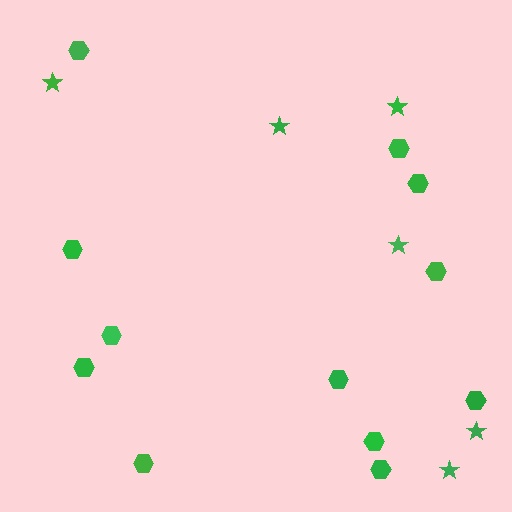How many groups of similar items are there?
There are 2 groups: one group of stars (6) and one group of hexagons (12).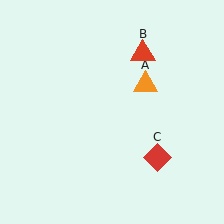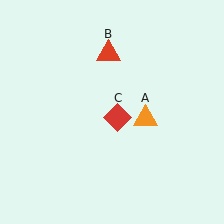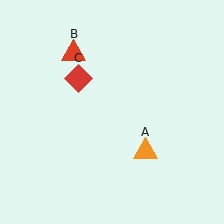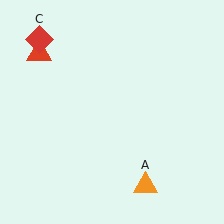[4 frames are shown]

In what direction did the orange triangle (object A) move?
The orange triangle (object A) moved down.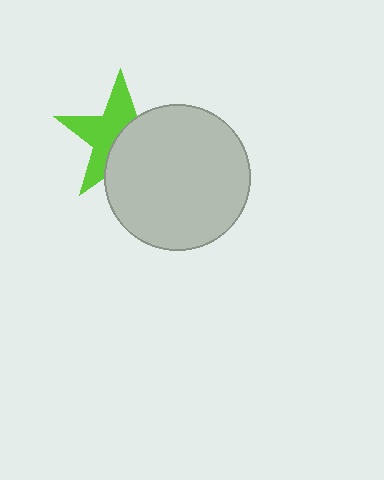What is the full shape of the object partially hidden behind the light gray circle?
The partially hidden object is a lime star.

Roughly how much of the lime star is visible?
About half of it is visible (roughly 52%).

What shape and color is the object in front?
The object in front is a light gray circle.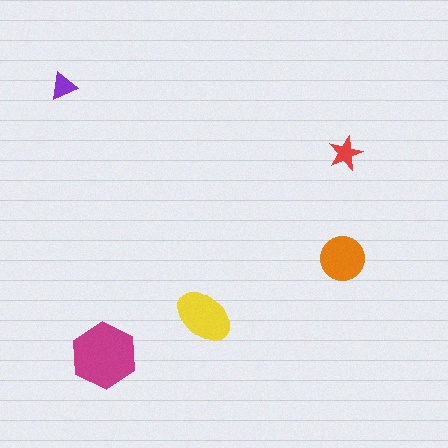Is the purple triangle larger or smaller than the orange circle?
Smaller.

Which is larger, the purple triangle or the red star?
The red star.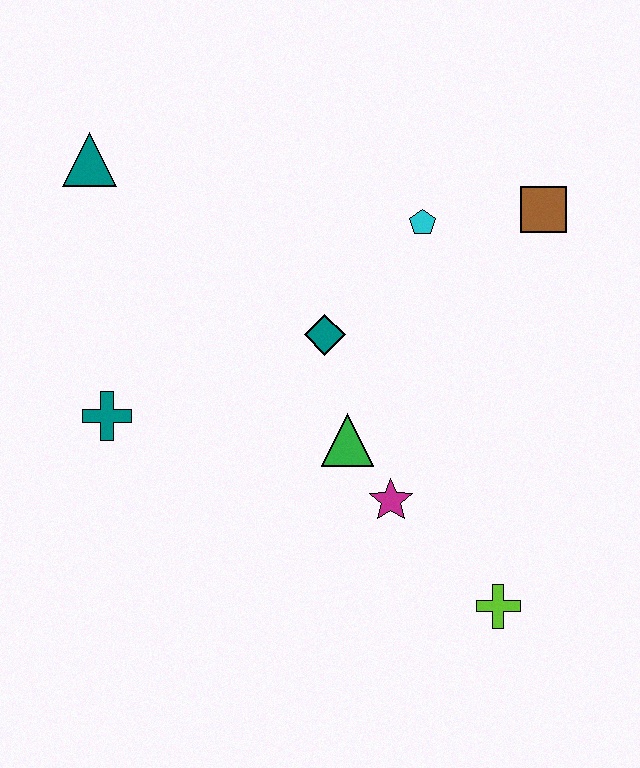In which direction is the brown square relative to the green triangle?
The brown square is above the green triangle.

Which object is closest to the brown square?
The cyan pentagon is closest to the brown square.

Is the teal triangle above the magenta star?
Yes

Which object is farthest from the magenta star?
The teal triangle is farthest from the magenta star.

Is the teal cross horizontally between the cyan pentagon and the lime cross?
No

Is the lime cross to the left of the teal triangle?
No